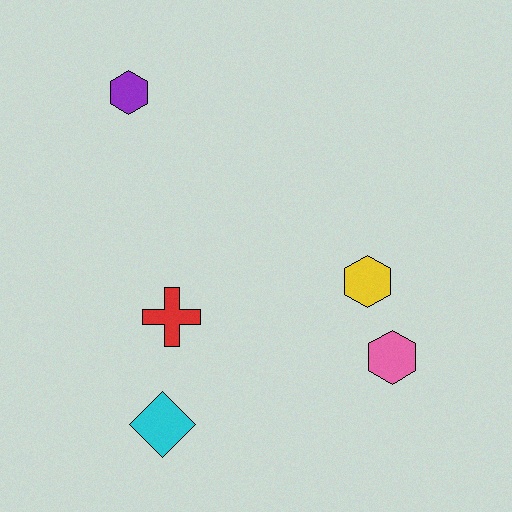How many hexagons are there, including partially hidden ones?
There are 3 hexagons.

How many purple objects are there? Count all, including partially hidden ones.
There is 1 purple object.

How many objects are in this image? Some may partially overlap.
There are 5 objects.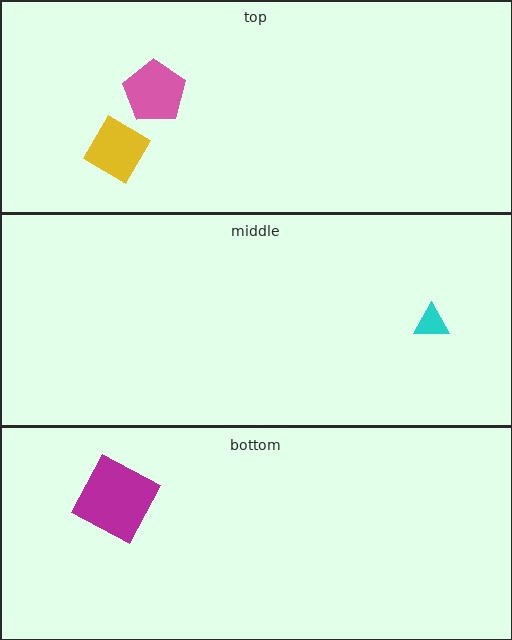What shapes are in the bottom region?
The magenta square.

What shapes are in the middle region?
The cyan triangle.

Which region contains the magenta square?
The bottom region.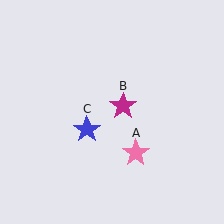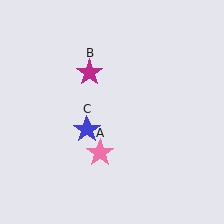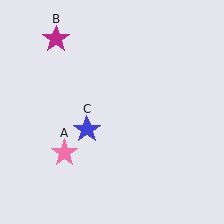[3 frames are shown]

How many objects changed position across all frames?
2 objects changed position: pink star (object A), magenta star (object B).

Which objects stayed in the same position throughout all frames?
Blue star (object C) remained stationary.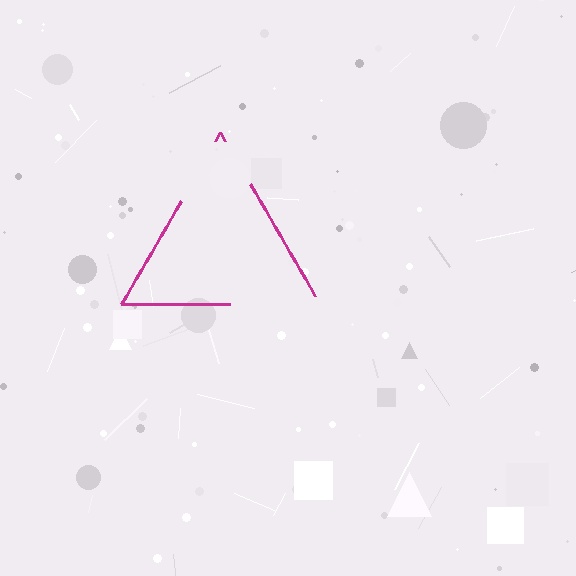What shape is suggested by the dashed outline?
The dashed outline suggests a triangle.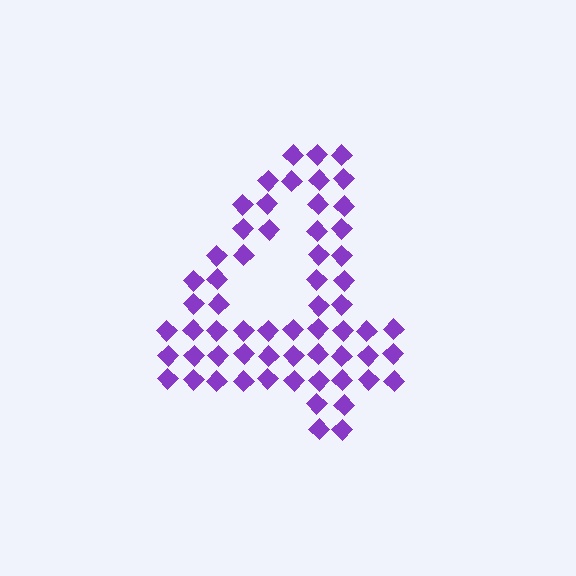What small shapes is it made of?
It is made of small diamonds.